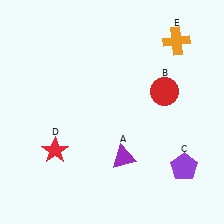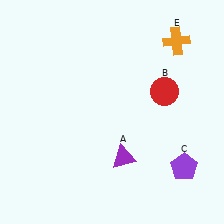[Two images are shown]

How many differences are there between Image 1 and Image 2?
There is 1 difference between the two images.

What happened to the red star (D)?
The red star (D) was removed in Image 2. It was in the bottom-left area of Image 1.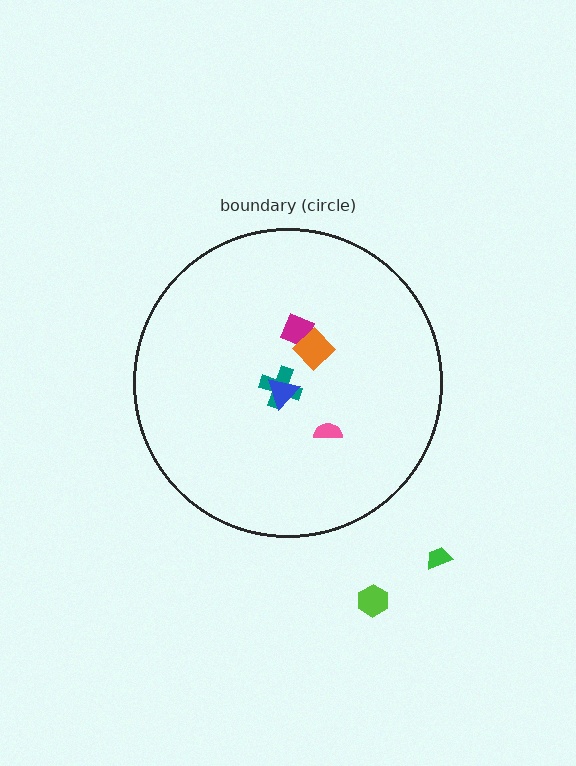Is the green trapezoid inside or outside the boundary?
Outside.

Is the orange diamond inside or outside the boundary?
Inside.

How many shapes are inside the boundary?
5 inside, 2 outside.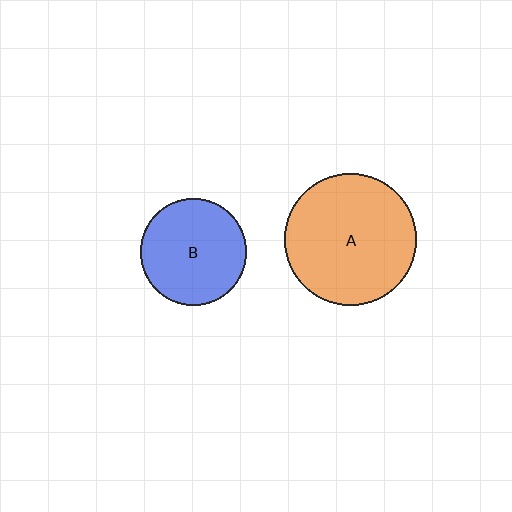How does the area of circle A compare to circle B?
Approximately 1.5 times.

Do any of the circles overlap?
No, none of the circles overlap.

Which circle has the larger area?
Circle A (orange).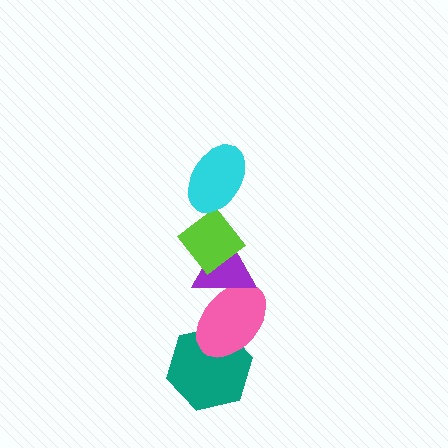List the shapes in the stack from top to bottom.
From top to bottom: the cyan ellipse, the lime diamond, the purple triangle, the pink ellipse, the teal hexagon.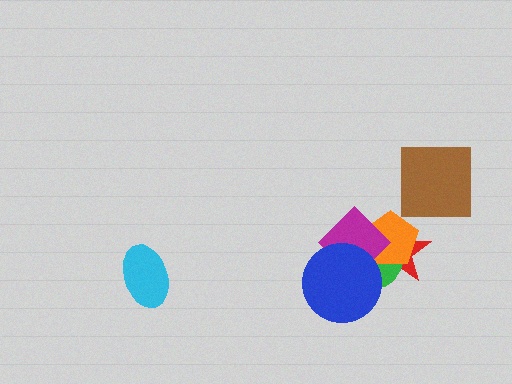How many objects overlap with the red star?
4 objects overlap with the red star.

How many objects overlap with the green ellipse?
4 objects overlap with the green ellipse.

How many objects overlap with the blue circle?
3 objects overlap with the blue circle.